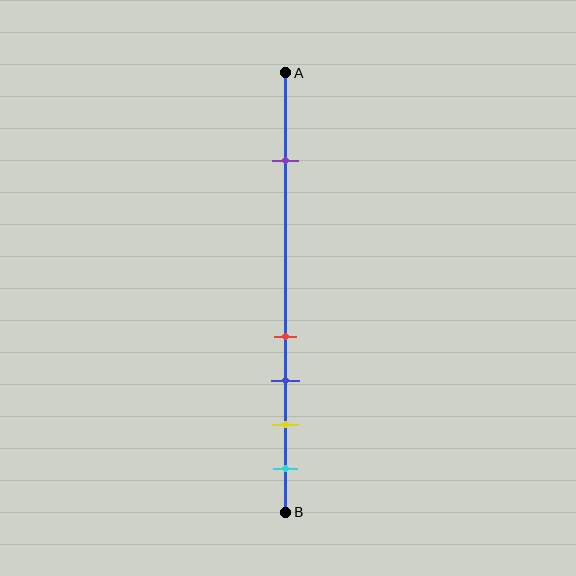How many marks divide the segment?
There are 5 marks dividing the segment.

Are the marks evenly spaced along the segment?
No, the marks are not evenly spaced.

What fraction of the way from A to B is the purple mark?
The purple mark is approximately 20% (0.2) of the way from A to B.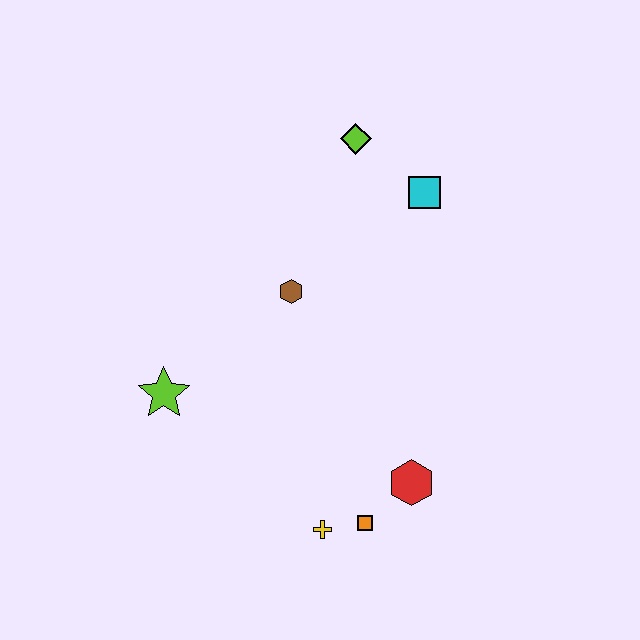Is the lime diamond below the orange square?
No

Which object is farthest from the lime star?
The cyan square is farthest from the lime star.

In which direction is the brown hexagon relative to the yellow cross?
The brown hexagon is above the yellow cross.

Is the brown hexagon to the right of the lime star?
Yes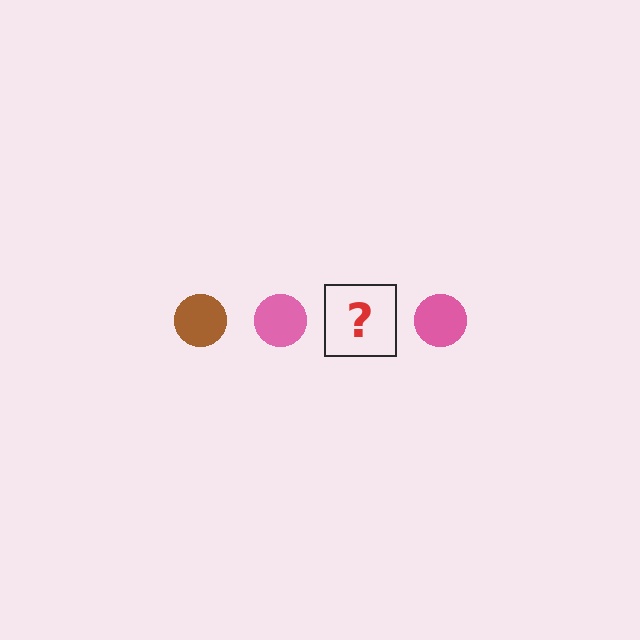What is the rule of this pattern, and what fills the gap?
The rule is that the pattern cycles through brown, pink circles. The gap should be filled with a brown circle.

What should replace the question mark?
The question mark should be replaced with a brown circle.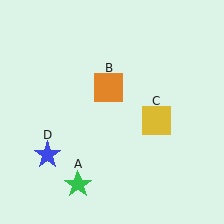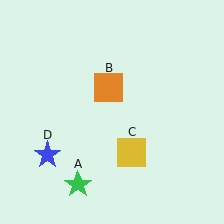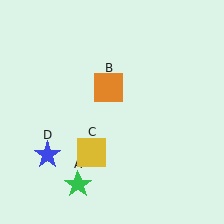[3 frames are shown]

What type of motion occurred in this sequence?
The yellow square (object C) rotated clockwise around the center of the scene.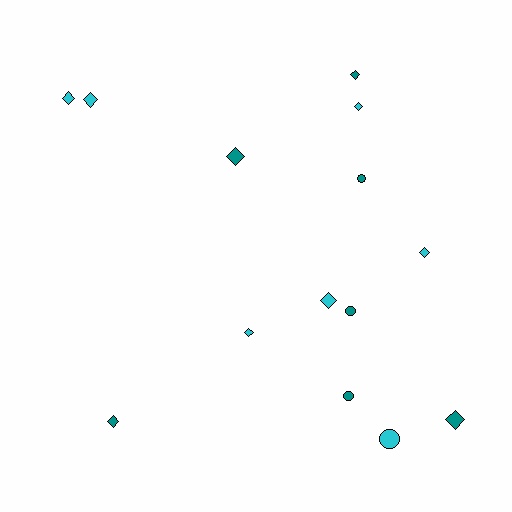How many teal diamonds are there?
There are 4 teal diamonds.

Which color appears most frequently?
Cyan, with 7 objects.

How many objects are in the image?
There are 14 objects.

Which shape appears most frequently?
Diamond, with 10 objects.